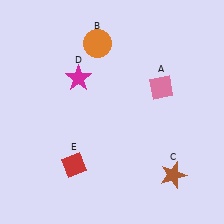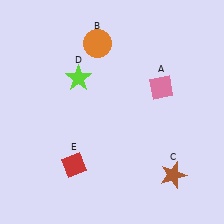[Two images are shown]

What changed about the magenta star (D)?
In Image 1, D is magenta. In Image 2, it changed to lime.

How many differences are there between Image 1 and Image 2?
There is 1 difference between the two images.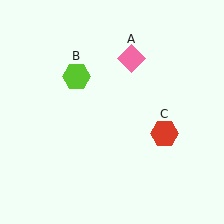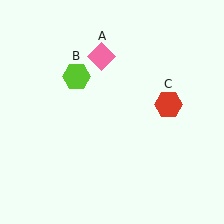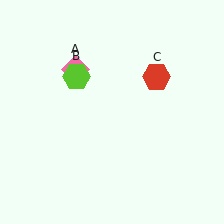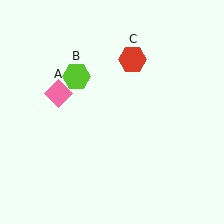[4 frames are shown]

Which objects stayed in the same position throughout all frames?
Lime hexagon (object B) remained stationary.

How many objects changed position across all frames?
2 objects changed position: pink diamond (object A), red hexagon (object C).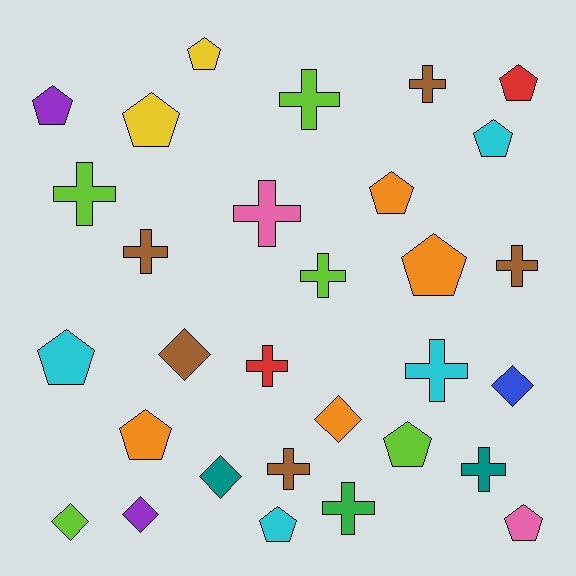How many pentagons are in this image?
There are 12 pentagons.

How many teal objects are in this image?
There are 2 teal objects.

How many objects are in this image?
There are 30 objects.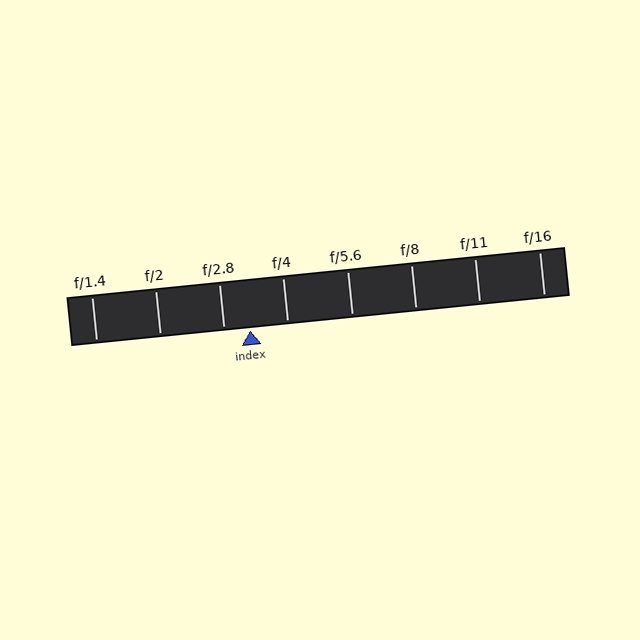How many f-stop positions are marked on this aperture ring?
There are 8 f-stop positions marked.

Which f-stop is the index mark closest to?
The index mark is closest to f/2.8.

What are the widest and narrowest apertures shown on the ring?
The widest aperture shown is f/1.4 and the narrowest is f/16.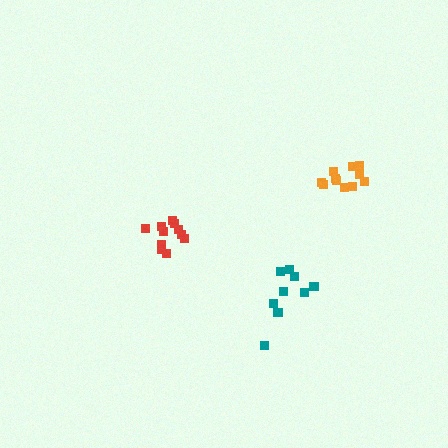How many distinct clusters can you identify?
There are 3 distinct clusters.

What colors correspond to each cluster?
The clusters are colored: teal, orange, red.